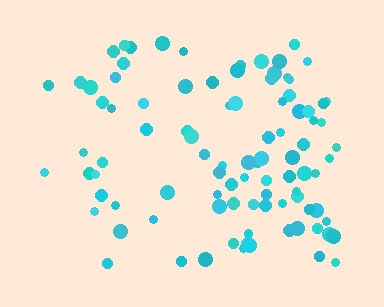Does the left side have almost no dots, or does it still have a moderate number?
Still a moderate number, just noticeably fewer than the right.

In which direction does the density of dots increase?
From left to right, with the right side densest.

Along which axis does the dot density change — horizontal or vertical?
Horizontal.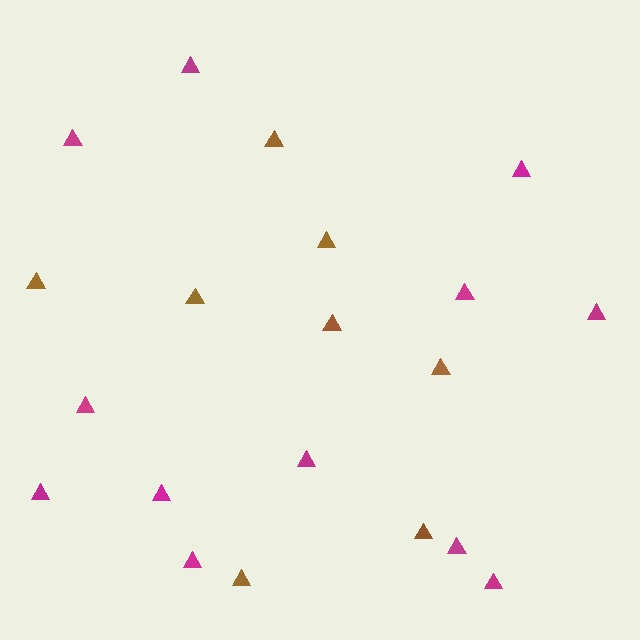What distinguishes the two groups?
There are 2 groups: one group of brown triangles (8) and one group of magenta triangles (12).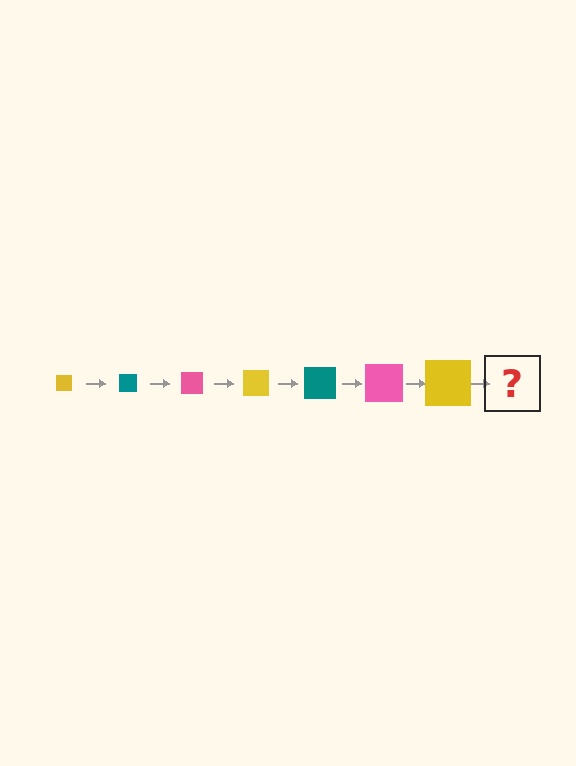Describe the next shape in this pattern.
It should be a teal square, larger than the previous one.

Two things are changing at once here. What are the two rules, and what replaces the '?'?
The two rules are that the square grows larger each step and the color cycles through yellow, teal, and pink. The '?' should be a teal square, larger than the previous one.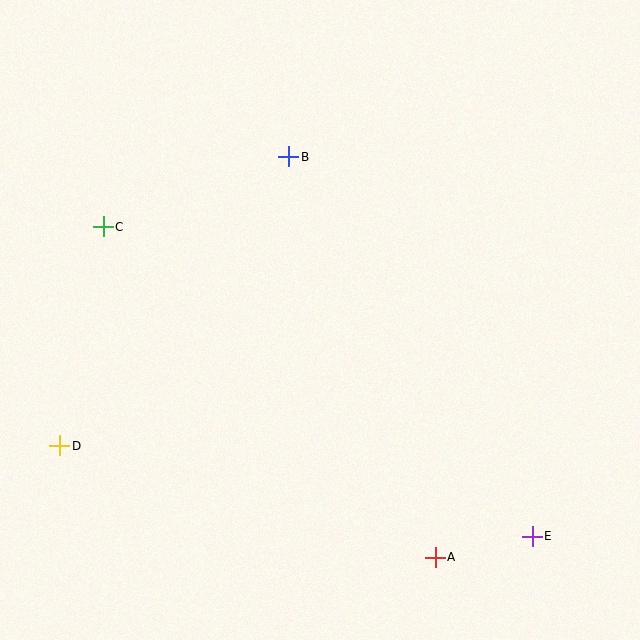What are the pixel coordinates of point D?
Point D is at (60, 446).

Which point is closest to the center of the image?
Point B at (289, 157) is closest to the center.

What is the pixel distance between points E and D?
The distance between E and D is 481 pixels.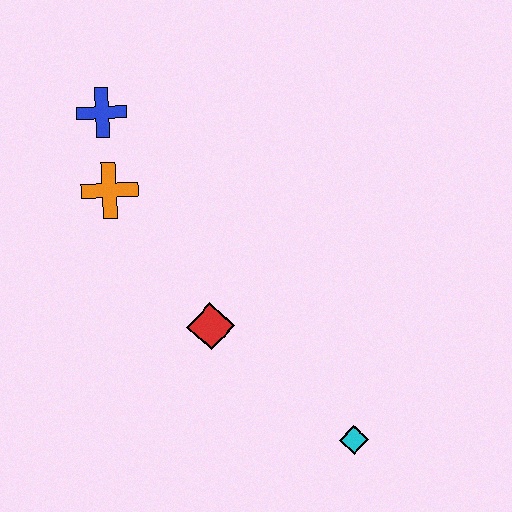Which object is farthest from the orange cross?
The cyan diamond is farthest from the orange cross.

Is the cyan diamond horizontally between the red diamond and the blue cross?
No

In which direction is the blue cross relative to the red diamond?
The blue cross is above the red diamond.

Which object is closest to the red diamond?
The orange cross is closest to the red diamond.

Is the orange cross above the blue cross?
No